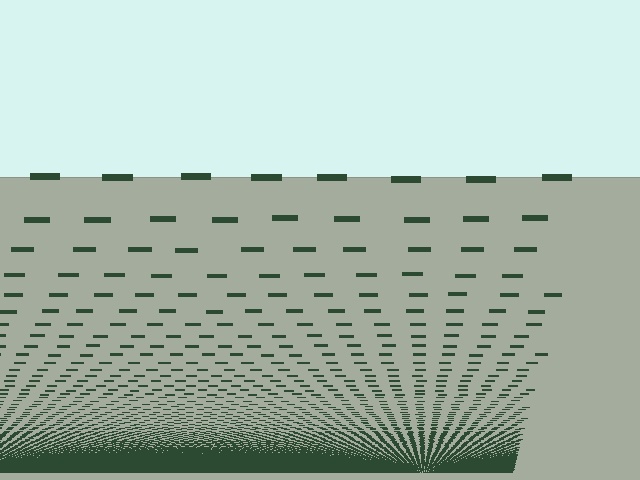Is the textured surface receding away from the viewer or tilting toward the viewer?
The surface appears to tilt toward the viewer. Texture elements get larger and sparser toward the top.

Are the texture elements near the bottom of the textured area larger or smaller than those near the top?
Smaller. The gradient is inverted — elements near the bottom are smaller and denser.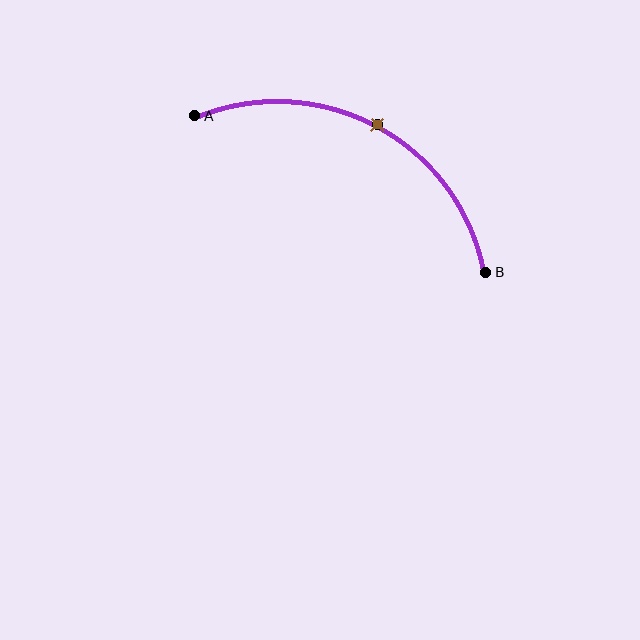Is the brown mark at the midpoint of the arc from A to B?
Yes. The brown mark lies on the arc at equal arc-length from both A and B — it is the arc midpoint.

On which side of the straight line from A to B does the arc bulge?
The arc bulges above the straight line connecting A and B.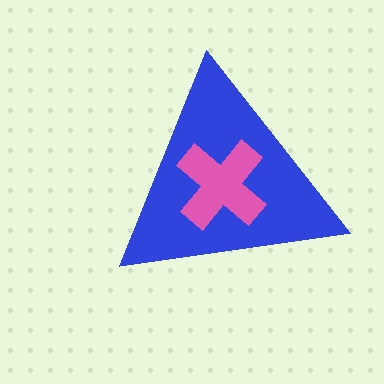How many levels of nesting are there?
2.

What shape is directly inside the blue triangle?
The pink cross.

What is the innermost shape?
The pink cross.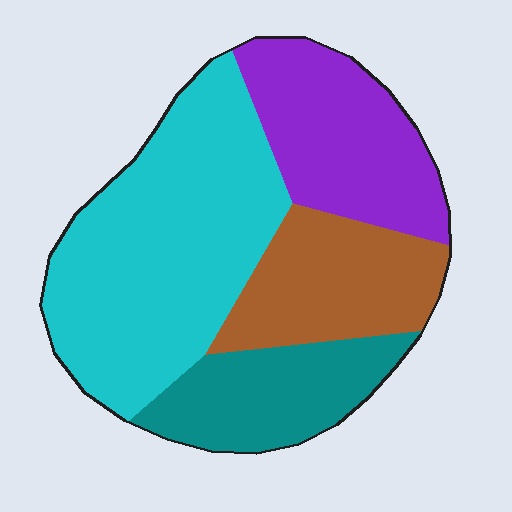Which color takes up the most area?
Cyan, at roughly 40%.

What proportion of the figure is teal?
Teal takes up between a sixth and a third of the figure.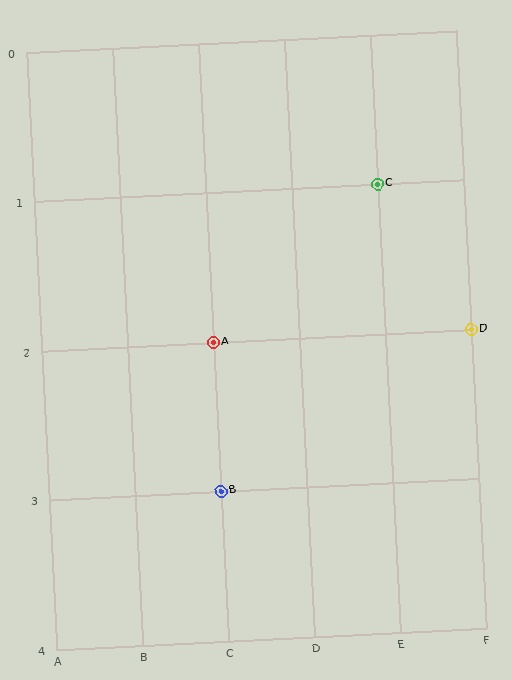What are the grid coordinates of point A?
Point A is at grid coordinates (C, 2).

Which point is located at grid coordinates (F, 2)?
Point D is at (F, 2).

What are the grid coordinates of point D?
Point D is at grid coordinates (F, 2).